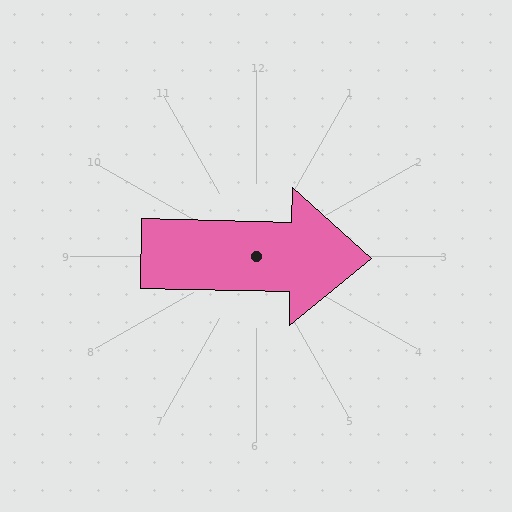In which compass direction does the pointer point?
East.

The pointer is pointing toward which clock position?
Roughly 3 o'clock.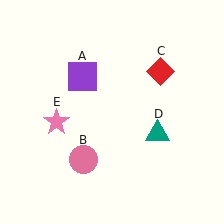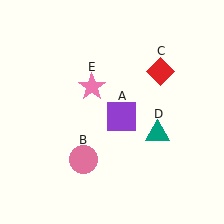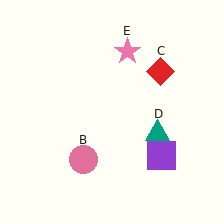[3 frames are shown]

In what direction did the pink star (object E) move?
The pink star (object E) moved up and to the right.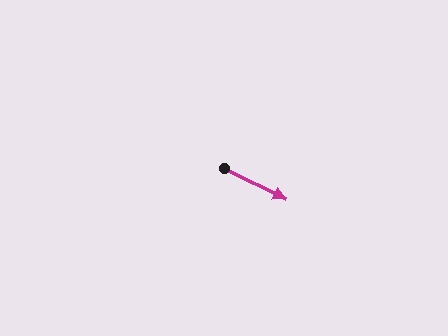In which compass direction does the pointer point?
Southeast.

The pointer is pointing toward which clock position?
Roughly 4 o'clock.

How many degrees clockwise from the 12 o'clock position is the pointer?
Approximately 117 degrees.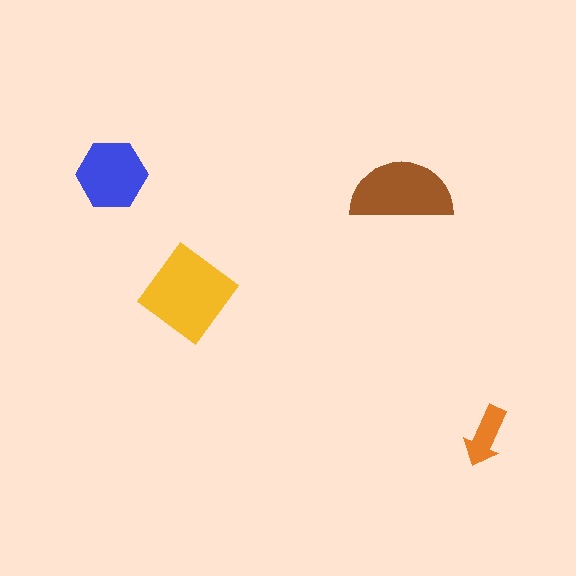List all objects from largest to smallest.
The yellow diamond, the brown semicircle, the blue hexagon, the orange arrow.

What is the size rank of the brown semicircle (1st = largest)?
2nd.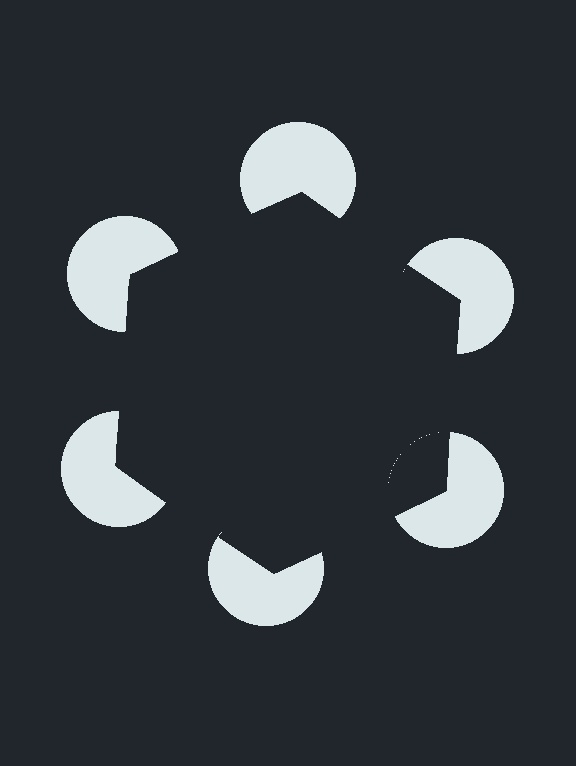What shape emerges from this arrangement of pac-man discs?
An illusory hexagon — its edges are inferred from the aligned wedge cuts in the pac-man discs, not physically drawn.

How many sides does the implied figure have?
6 sides.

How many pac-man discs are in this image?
There are 6 — one at each vertex of the illusory hexagon.